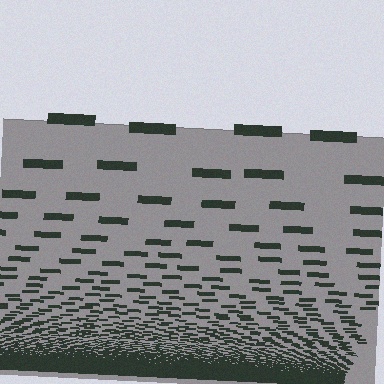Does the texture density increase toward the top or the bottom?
Density increases toward the bottom.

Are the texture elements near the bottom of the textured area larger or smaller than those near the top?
Smaller. The gradient is inverted — elements near the bottom are smaller and denser.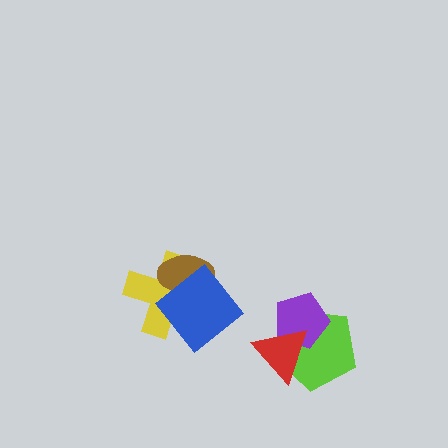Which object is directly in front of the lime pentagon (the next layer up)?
The purple pentagon is directly in front of the lime pentagon.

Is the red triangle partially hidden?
No, no other shape covers it.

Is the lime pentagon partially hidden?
Yes, it is partially covered by another shape.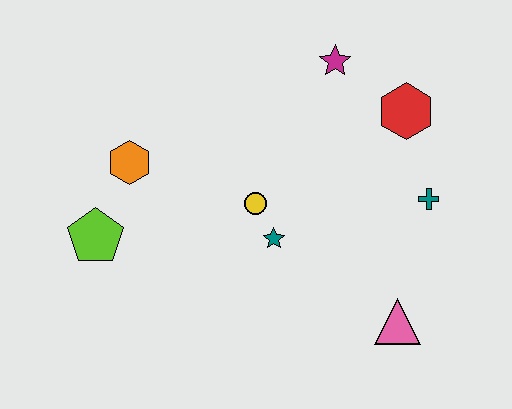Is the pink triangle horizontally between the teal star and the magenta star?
No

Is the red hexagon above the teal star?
Yes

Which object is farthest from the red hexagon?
The lime pentagon is farthest from the red hexagon.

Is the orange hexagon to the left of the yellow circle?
Yes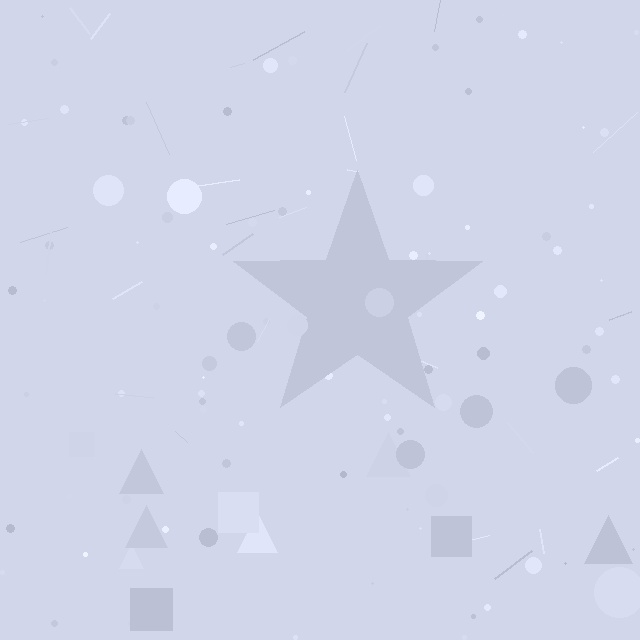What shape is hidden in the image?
A star is hidden in the image.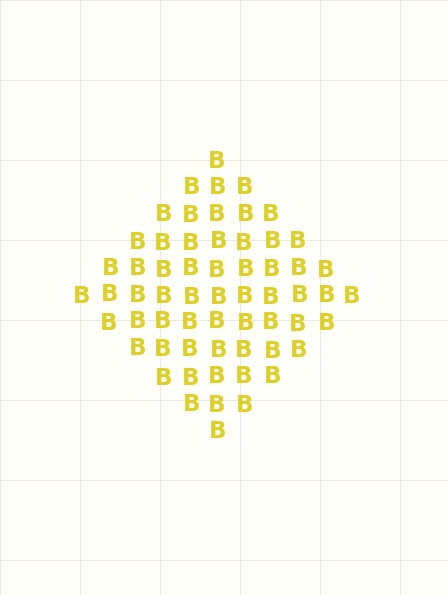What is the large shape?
The large shape is a diamond.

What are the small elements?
The small elements are letter B's.